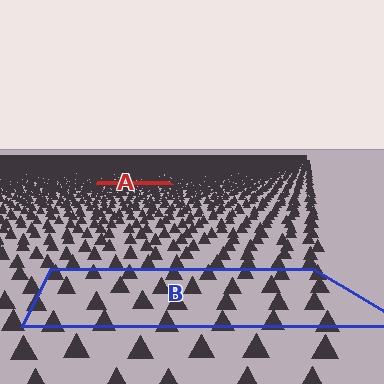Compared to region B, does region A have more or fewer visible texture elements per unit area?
Region A has more texture elements per unit area — they are packed more densely because it is farther away.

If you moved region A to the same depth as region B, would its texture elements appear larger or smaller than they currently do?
They would appear larger. At a closer depth, the same texture elements are projected at a bigger on-screen size.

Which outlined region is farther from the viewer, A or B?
Region A is farther from the viewer — the texture elements inside it appear smaller and more densely packed.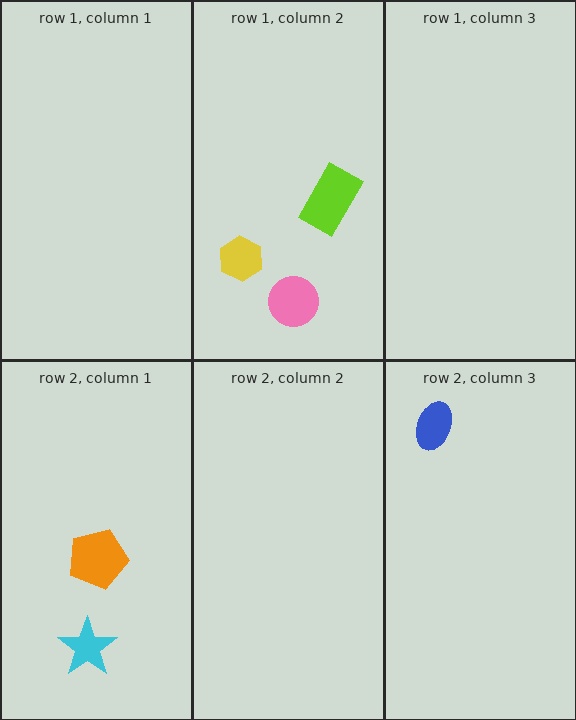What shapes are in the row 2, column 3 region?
The blue ellipse.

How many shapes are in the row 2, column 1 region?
2.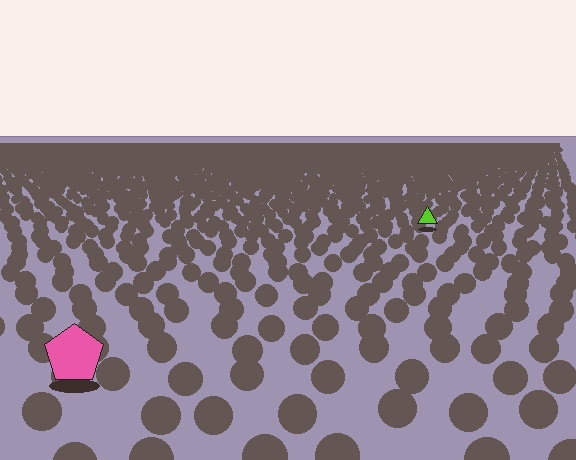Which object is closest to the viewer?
The pink pentagon is closest. The texture marks near it are larger and more spread out.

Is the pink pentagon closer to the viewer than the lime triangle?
Yes. The pink pentagon is closer — you can tell from the texture gradient: the ground texture is coarser near it.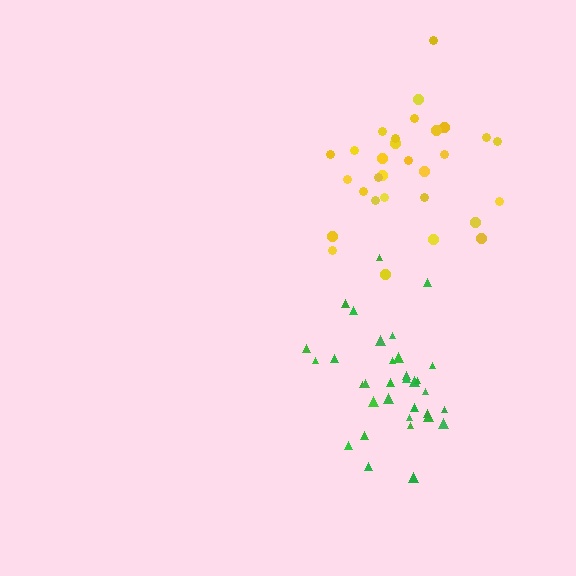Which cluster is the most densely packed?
Green.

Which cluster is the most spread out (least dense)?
Yellow.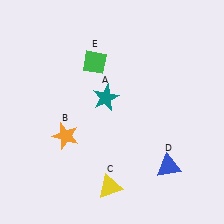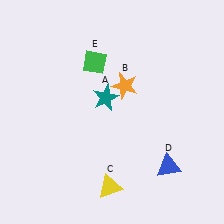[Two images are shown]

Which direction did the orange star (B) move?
The orange star (B) moved right.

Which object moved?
The orange star (B) moved right.